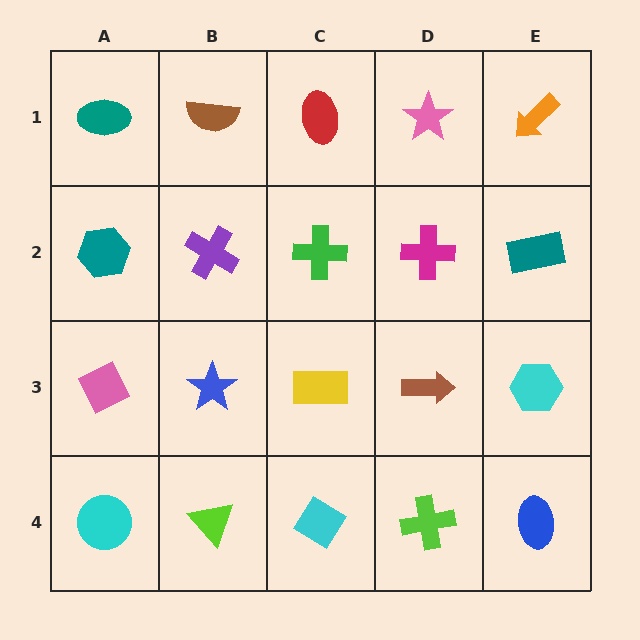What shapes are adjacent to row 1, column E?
A teal rectangle (row 2, column E), a pink star (row 1, column D).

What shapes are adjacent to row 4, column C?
A yellow rectangle (row 3, column C), a lime triangle (row 4, column B), a lime cross (row 4, column D).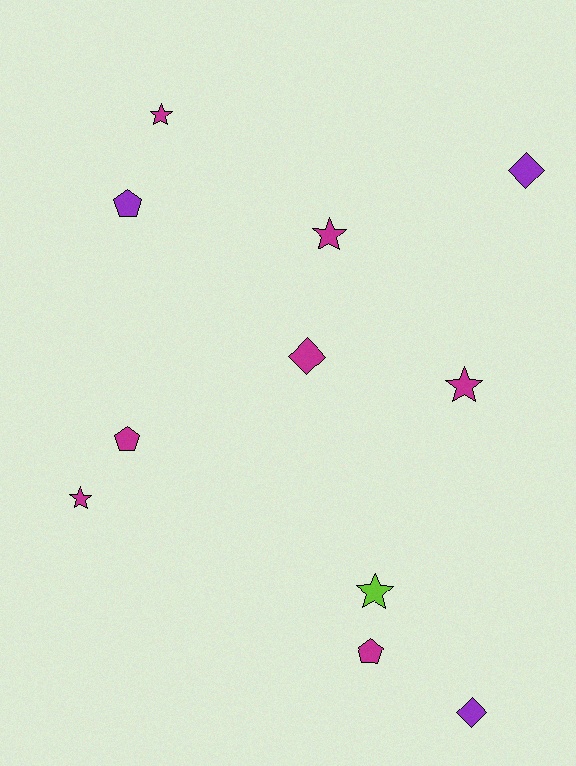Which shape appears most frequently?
Star, with 5 objects.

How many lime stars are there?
There is 1 lime star.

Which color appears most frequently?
Magenta, with 7 objects.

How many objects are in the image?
There are 11 objects.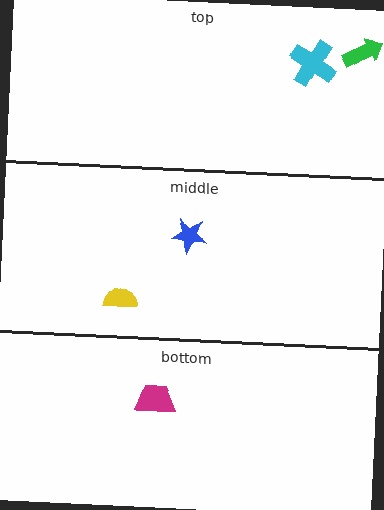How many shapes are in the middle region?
2.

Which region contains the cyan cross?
The top region.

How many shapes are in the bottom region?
1.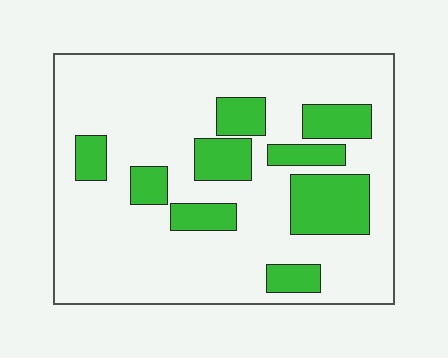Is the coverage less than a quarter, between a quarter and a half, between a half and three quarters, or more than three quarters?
Less than a quarter.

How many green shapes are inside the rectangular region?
9.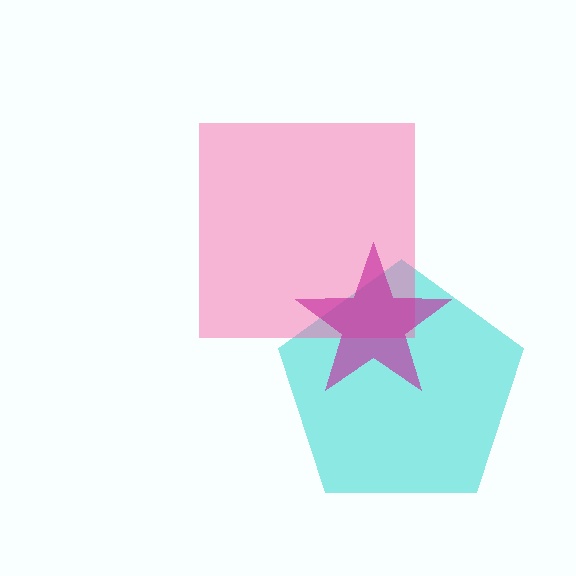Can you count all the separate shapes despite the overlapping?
Yes, there are 3 separate shapes.